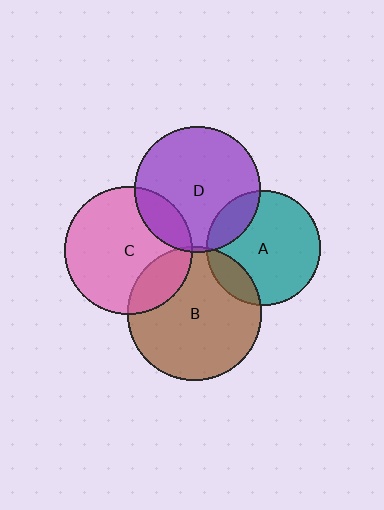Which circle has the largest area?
Circle B (brown).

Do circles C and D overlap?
Yes.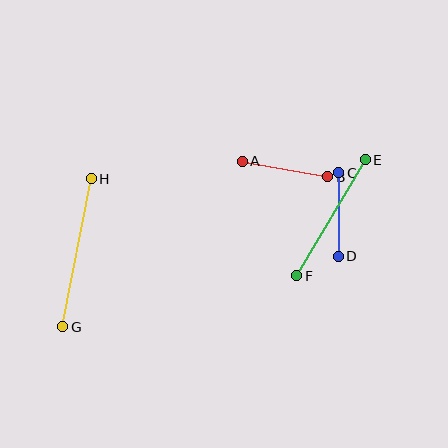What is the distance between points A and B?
The distance is approximately 87 pixels.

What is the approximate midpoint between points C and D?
The midpoint is at approximately (338, 214) pixels.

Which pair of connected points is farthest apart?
Points G and H are farthest apart.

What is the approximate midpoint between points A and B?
The midpoint is at approximately (285, 169) pixels.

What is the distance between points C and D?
The distance is approximately 84 pixels.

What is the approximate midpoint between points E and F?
The midpoint is at approximately (331, 218) pixels.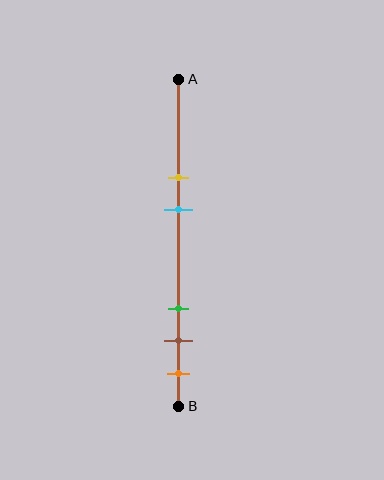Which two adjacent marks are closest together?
The brown and orange marks are the closest adjacent pair.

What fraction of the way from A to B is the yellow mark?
The yellow mark is approximately 30% (0.3) of the way from A to B.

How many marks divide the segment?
There are 5 marks dividing the segment.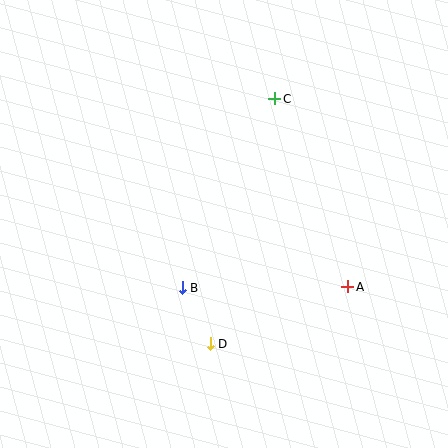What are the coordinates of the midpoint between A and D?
The midpoint between A and D is at (279, 315).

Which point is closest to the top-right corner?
Point C is closest to the top-right corner.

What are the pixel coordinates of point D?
Point D is at (210, 344).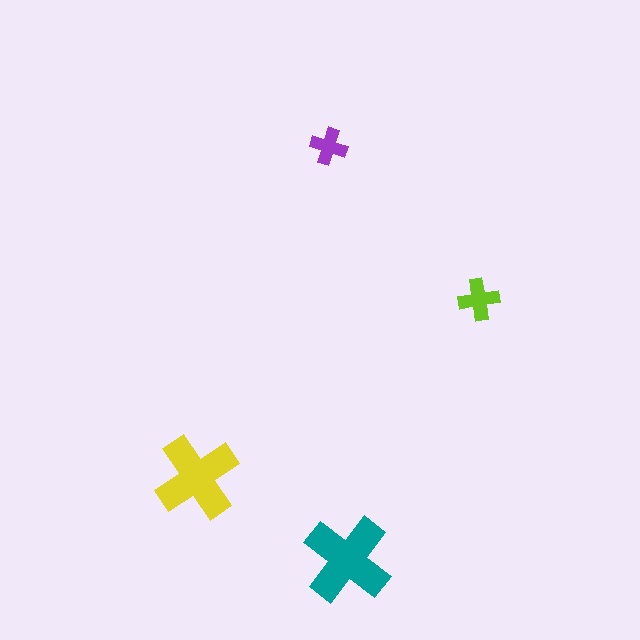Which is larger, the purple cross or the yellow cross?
The yellow one.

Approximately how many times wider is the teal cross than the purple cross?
About 2.5 times wider.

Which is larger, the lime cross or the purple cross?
The lime one.